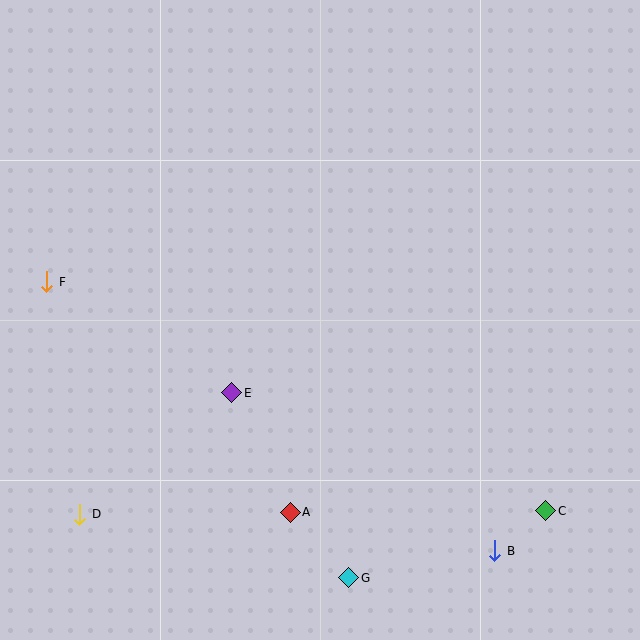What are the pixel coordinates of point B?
Point B is at (495, 551).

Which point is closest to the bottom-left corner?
Point D is closest to the bottom-left corner.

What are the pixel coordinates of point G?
Point G is at (349, 578).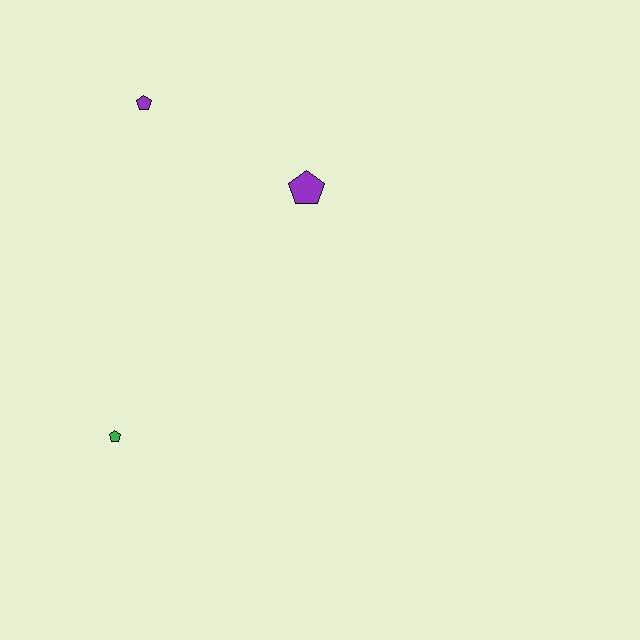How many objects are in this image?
There are 3 objects.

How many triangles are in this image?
There are no triangles.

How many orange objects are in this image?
There are no orange objects.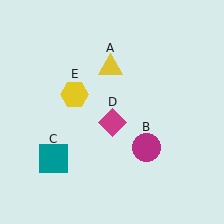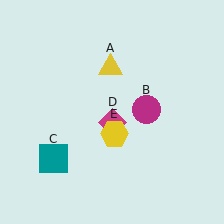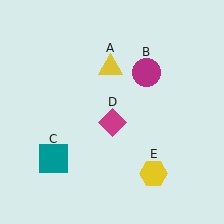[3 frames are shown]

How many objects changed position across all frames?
2 objects changed position: magenta circle (object B), yellow hexagon (object E).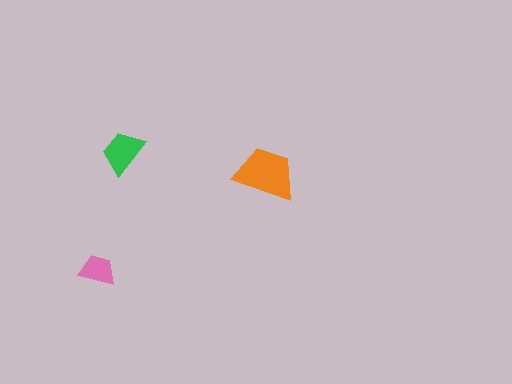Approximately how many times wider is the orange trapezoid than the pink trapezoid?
About 1.5 times wider.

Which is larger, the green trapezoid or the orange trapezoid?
The orange one.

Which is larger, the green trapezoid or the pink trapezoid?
The green one.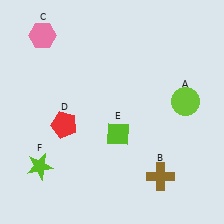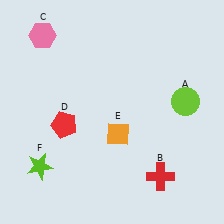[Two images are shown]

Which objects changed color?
B changed from brown to red. E changed from lime to orange.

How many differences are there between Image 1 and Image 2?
There are 2 differences between the two images.